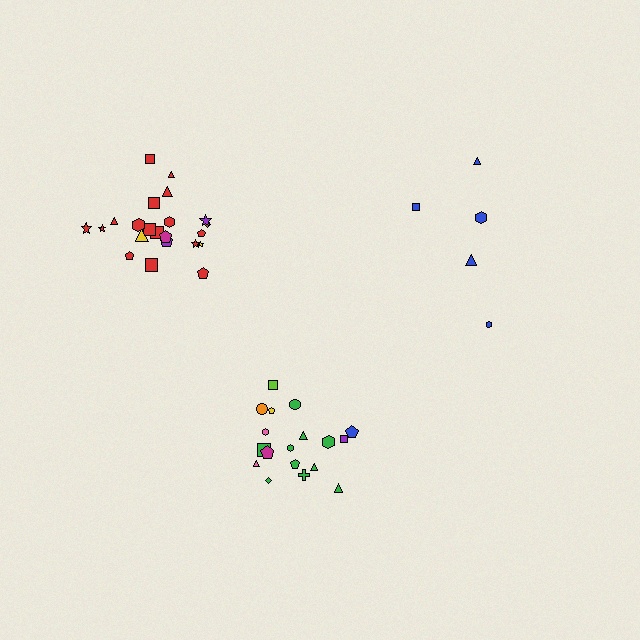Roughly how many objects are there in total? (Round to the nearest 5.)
Roughly 45 objects in total.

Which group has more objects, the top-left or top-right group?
The top-left group.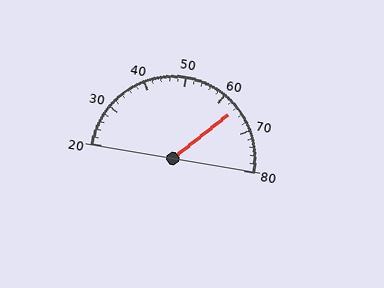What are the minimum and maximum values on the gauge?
The gauge ranges from 20 to 80.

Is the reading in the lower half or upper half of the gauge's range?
The reading is in the upper half of the range (20 to 80).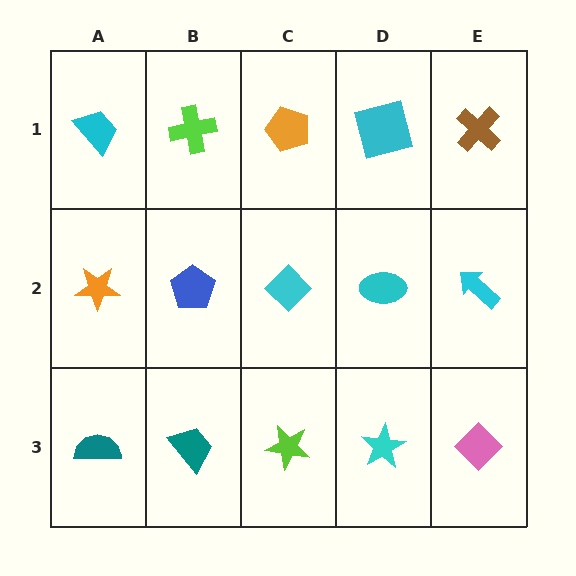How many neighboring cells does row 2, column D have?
4.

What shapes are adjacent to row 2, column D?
A cyan square (row 1, column D), a cyan star (row 3, column D), a cyan diamond (row 2, column C), a cyan arrow (row 2, column E).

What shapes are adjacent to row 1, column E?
A cyan arrow (row 2, column E), a cyan square (row 1, column D).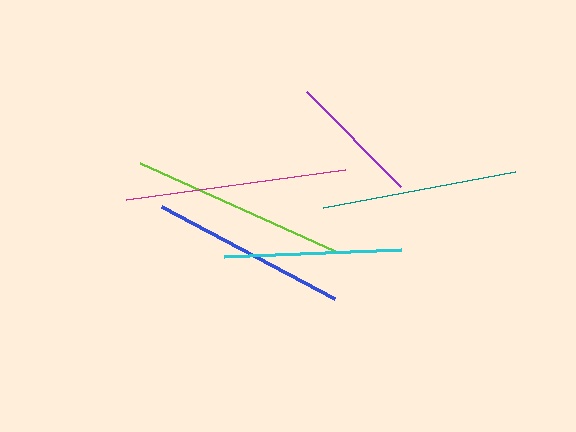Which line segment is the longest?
The magenta line is the longest at approximately 221 pixels.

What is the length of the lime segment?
The lime segment is approximately 214 pixels long.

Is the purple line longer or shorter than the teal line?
The teal line is longer than the purple line.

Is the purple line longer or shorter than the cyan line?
The cyan line is longer than the purple line.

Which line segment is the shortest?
The purple line is the shortest at approximately 133 pixels.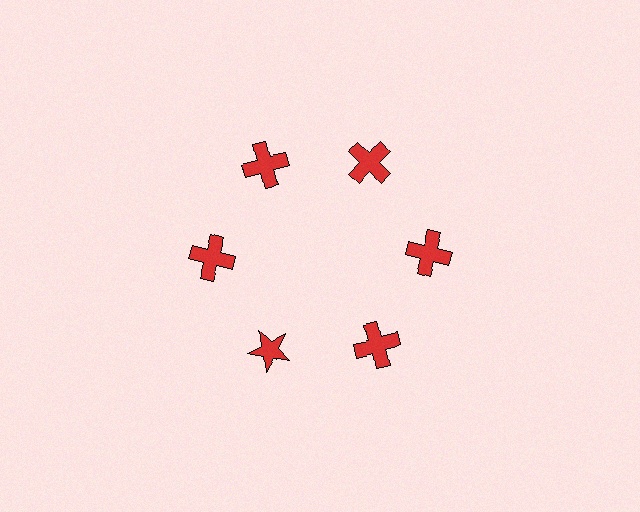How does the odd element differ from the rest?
It has a different shape: star instead of cross.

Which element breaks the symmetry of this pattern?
The red star at roughly the 7 o'clock position breaks the symmetry. All other shapes are red crosses.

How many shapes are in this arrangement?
There are 6 shapes arranged in a ring pattern.